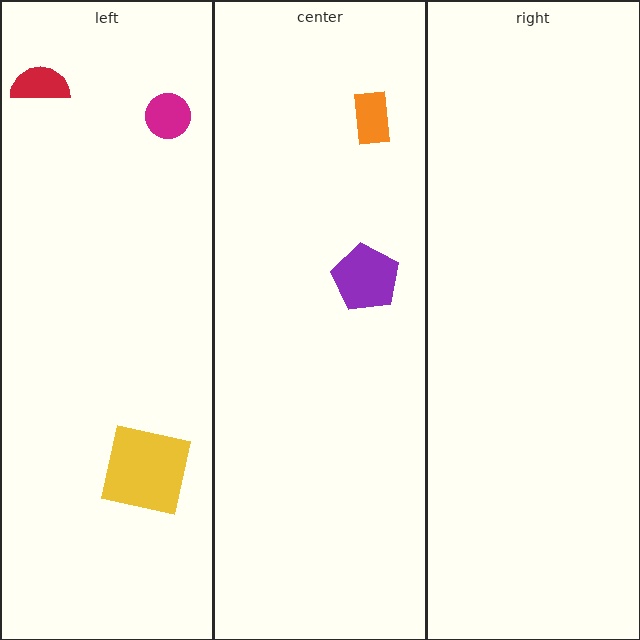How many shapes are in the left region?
3.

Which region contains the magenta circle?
The left region.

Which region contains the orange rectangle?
The center region.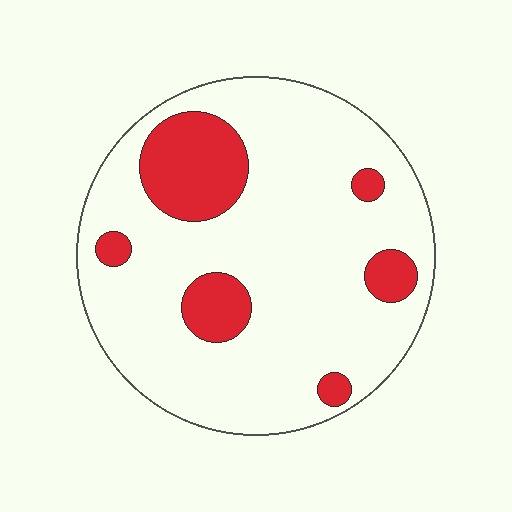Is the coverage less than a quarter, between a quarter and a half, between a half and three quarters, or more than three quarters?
Less than a quarter.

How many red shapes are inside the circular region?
6.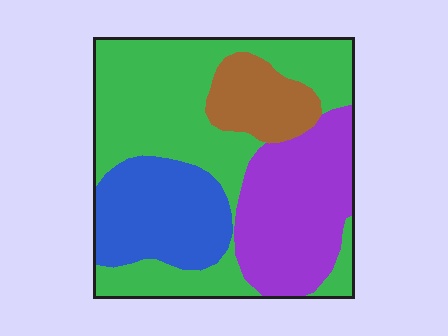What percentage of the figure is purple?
Purple takes up about one quarter (1/4) of the figure.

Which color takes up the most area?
Green, at roughly 45%.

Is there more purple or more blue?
Purple.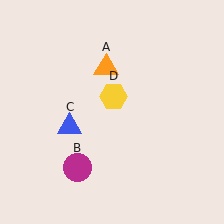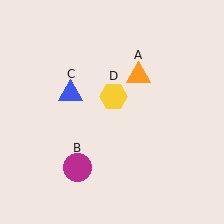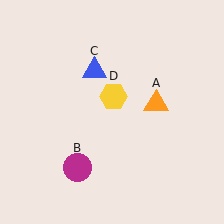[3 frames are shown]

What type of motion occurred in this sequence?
The orange triangle (object A), blue triangle (object C) rotated clockwise around the center of the scene.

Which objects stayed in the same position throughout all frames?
Magenta circle (object B) and yellow hexagon (object D) remained stationary.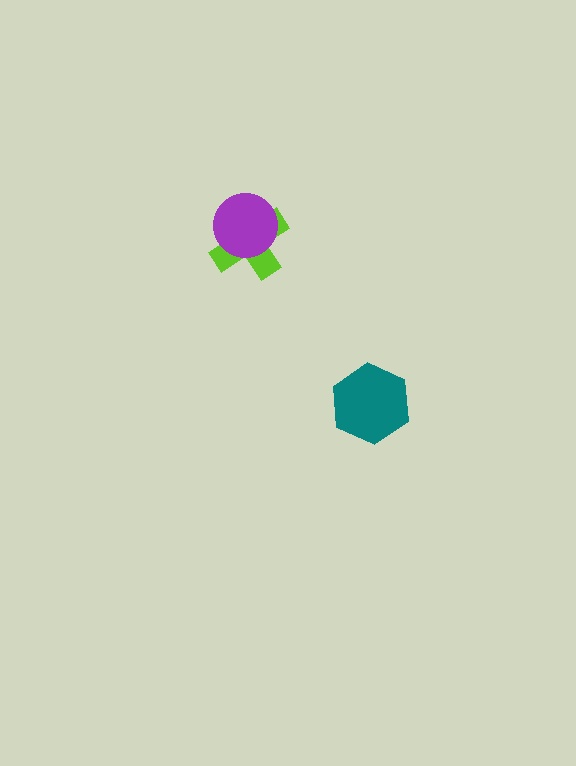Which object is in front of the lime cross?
The purple circle is in front of the lime cross.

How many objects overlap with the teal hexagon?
0 objects overlap with the teal hexagon.